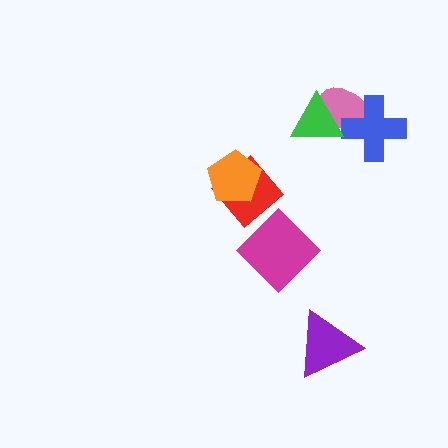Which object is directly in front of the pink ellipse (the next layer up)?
The blue cross is directly in front of the pink ellipse.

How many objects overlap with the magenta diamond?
1 object overlaps with the magenta diamond.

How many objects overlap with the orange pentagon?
1 object overlaps with the orange pentagon.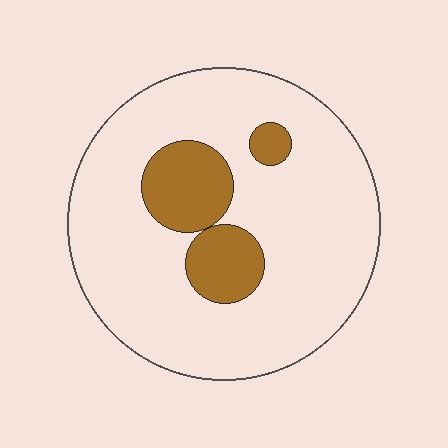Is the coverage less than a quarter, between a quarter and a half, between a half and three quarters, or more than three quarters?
Less than a quarter.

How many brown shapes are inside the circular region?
3.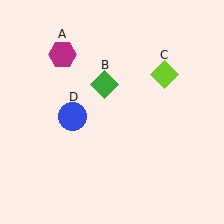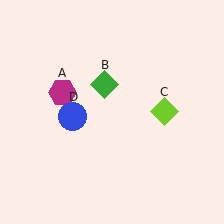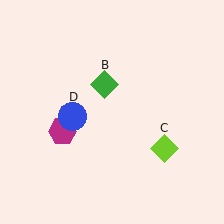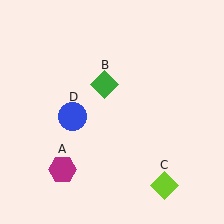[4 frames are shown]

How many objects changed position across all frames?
2 objects changed position: magenta hexagon (object A), lime diamond (object C).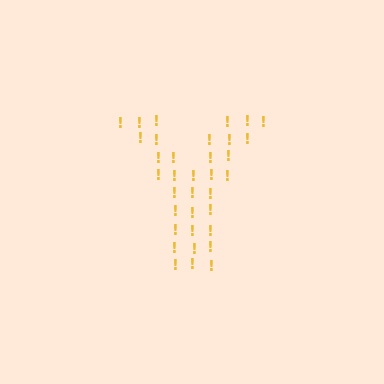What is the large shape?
The large shape is the letter Y.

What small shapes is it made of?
It is made of small exclamation marks.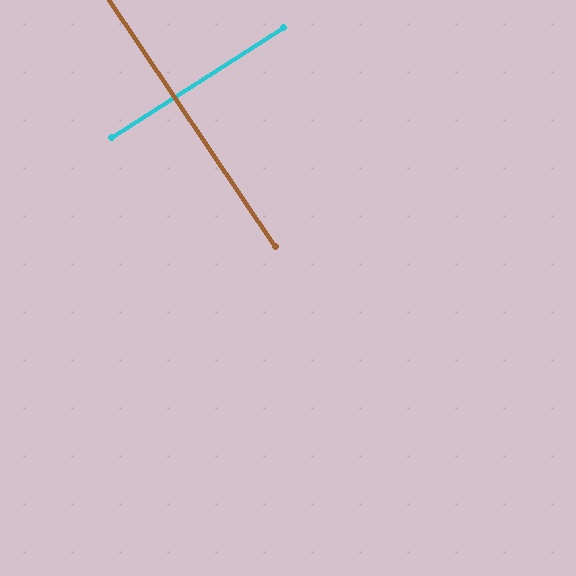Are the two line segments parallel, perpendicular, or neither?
Perpendicular — they meet at approximately 89°.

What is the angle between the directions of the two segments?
Approximately 89 degrees.